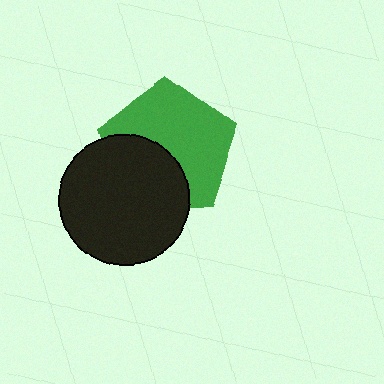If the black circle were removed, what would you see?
You would see the complete green pentagon.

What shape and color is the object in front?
The object in front is a black circle.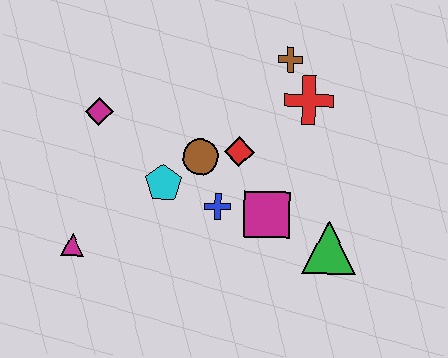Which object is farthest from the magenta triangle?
The brown cross is farthest from the magenta triangle.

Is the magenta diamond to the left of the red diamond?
Yes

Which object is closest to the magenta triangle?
The cyan pentagon is closest to the magenta triangle.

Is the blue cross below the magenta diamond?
Yes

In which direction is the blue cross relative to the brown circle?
The blue cross is below the brown circle.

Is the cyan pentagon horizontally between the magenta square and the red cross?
No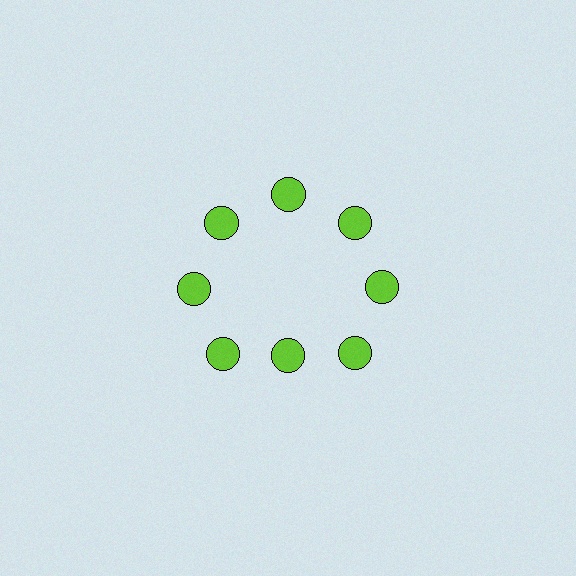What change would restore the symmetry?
The symmetry would be restored by moving it outward, back onto the ring so that all 8 circles sit at equal angles and equal distance from the center.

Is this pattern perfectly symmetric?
No. The 8 lime circles are arranged in a ring, but one element near the 6 o'clock position is pulled inward toward the center, breaking the 8-fold rotational symmetry.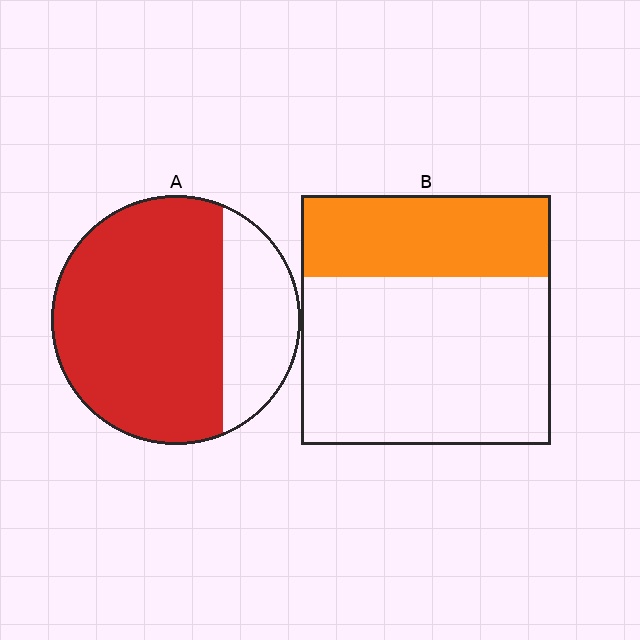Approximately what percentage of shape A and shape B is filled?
A is approximately 75% and B is approximately 35%.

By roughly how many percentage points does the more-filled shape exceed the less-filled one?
By roughly 40 percentage points (A over B).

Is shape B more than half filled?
No.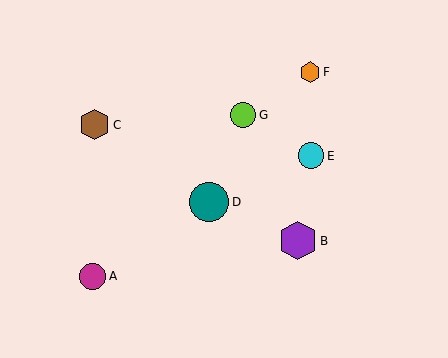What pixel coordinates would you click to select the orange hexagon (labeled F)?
Click at (310, 72) to select the orange hexagon F.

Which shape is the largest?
The teal circle (labeled D) is the largest.